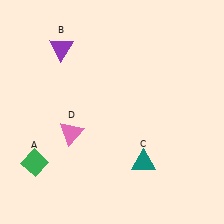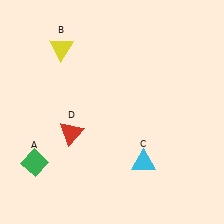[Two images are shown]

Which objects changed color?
B changed from purple to yellow. C changed from teal to cyan. D changed from pink to red.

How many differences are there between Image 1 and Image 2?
There are 3 differences between the two images.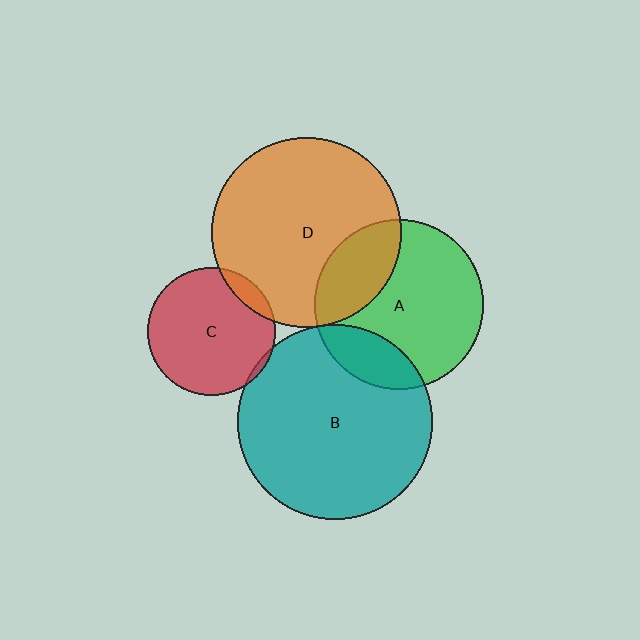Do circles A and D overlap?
Yes.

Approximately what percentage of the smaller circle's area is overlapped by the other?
Approximately 25%.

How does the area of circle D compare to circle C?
Approximately 2.2 times.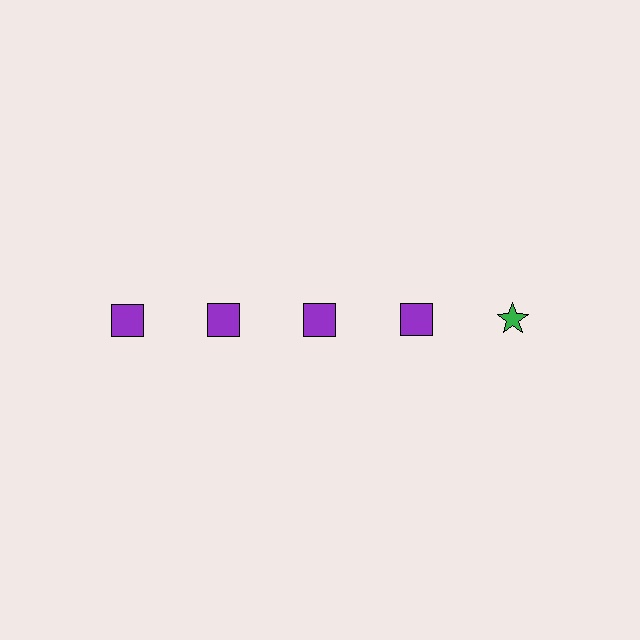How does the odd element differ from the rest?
It differs in both color (green instead of purple) and shape (star instead of square).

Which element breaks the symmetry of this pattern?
The green star in the top row, rightmost column breaks the symmetry. All other shapes are purple squares.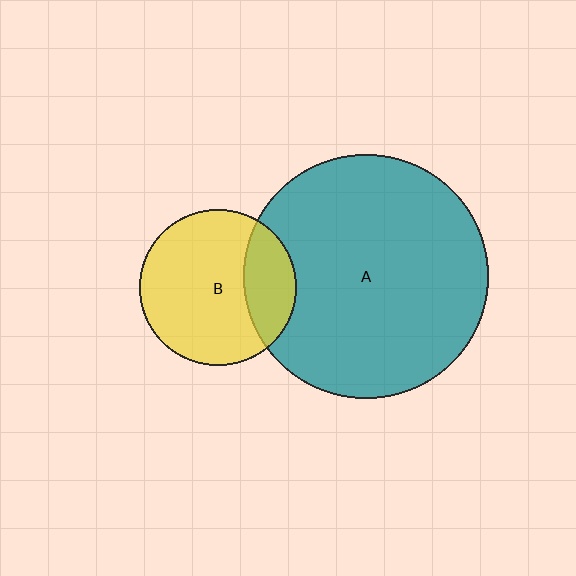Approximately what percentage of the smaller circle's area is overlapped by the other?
Approximately 25%.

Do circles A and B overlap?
Yes.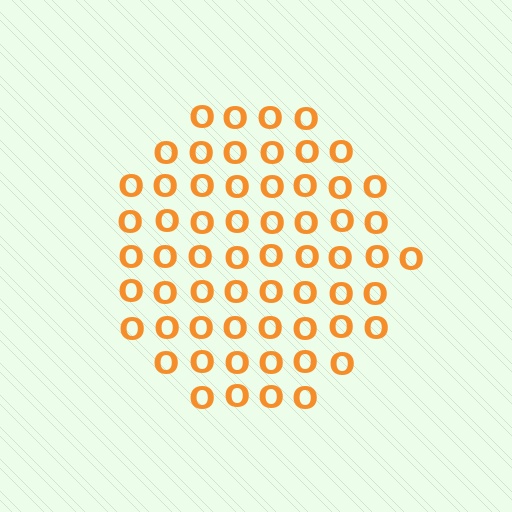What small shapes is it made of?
It is made of small letter O's.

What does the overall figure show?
The overall figure shows a circle.